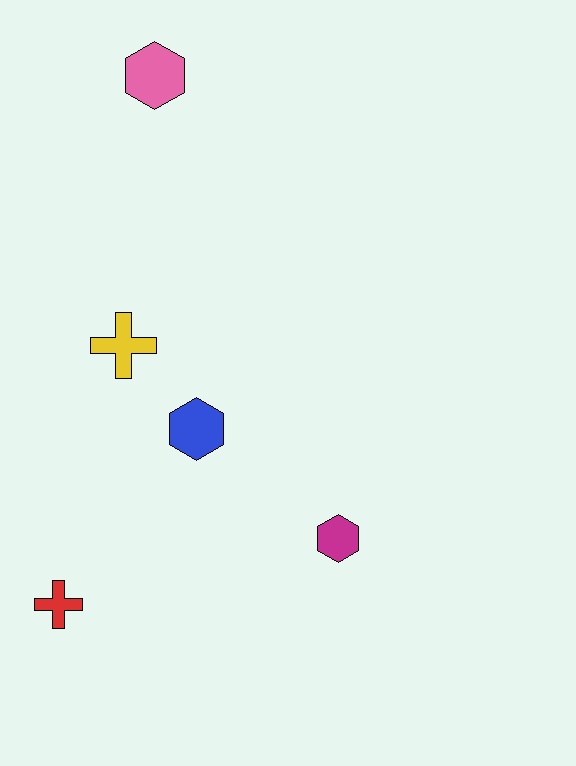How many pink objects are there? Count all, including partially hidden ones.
There is 1 pink object.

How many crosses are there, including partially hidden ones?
There are 2 crosses.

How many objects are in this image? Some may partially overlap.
There are 5 objects.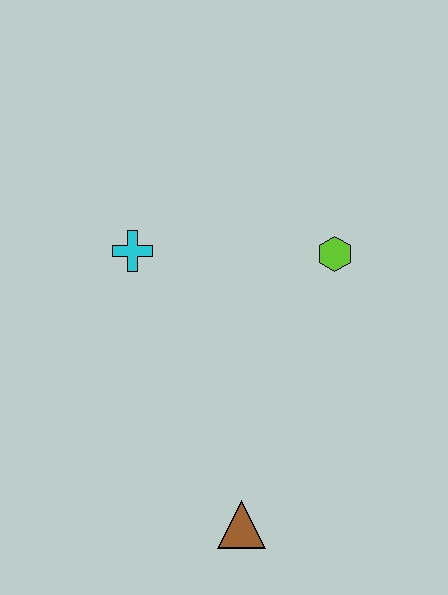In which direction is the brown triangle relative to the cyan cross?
The brown triangle is below the cyan cross.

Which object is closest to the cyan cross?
The lime hexagon is closest to the cyan cross.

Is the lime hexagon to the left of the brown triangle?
No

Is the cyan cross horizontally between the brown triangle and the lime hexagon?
No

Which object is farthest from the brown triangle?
The cyan cross is farthest from the brown triangle.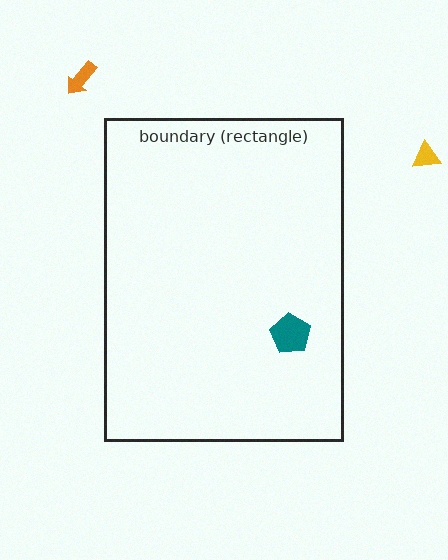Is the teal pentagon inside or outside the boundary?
Inside.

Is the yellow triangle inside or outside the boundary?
Outside.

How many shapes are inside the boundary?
1 inside, 2 outside.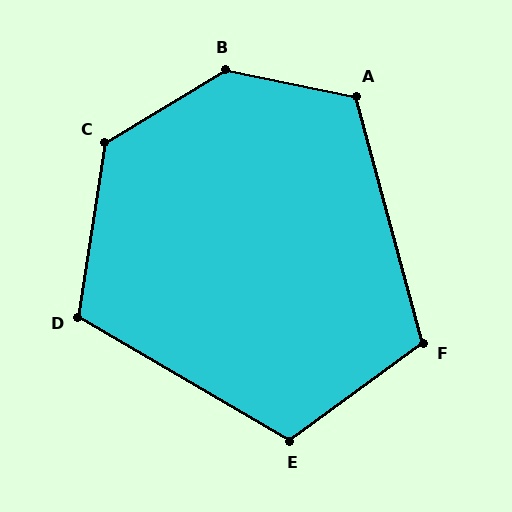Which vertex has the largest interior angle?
B, at approximately 137 degrees.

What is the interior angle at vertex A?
Approximately 116 degrees (obtuse).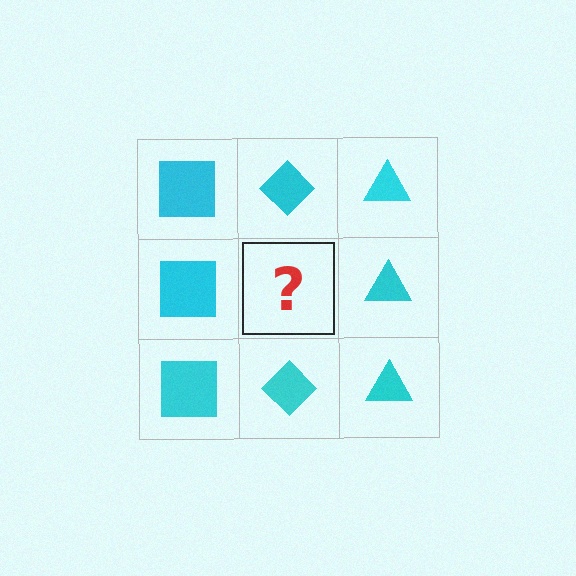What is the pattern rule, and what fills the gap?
The rule is that each column has a consistent shape. The gap should be filled with a cyan diamond.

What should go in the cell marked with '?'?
The missing cell should contain a cyan diamond.